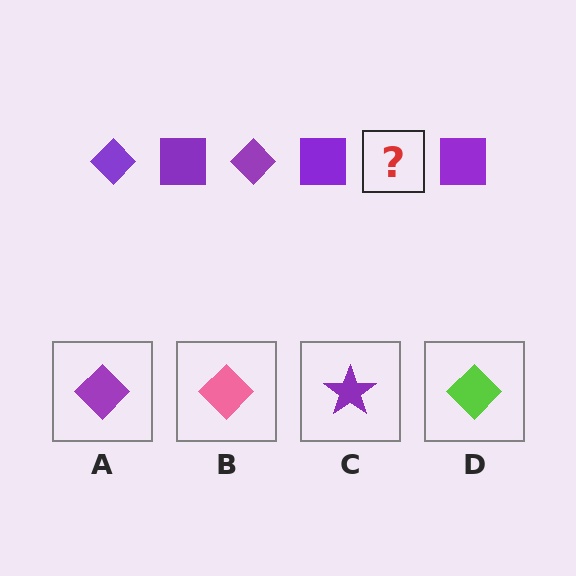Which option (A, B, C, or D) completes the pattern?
A.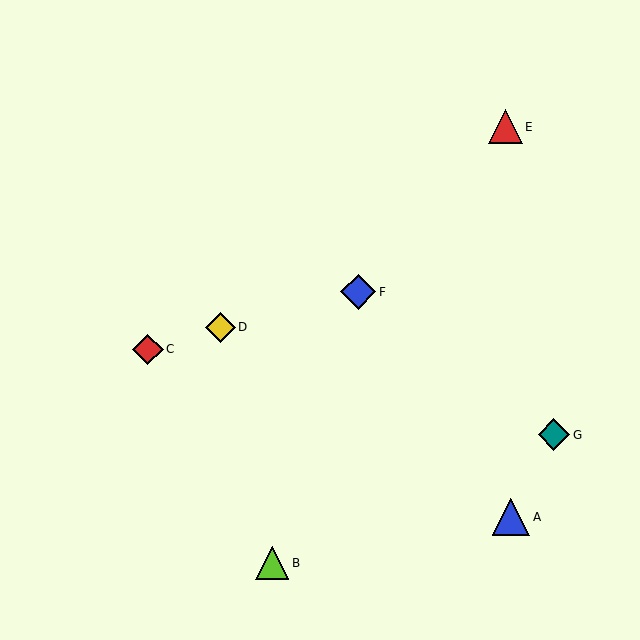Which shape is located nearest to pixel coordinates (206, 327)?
The yellow diamond (labeled D) at (220, 327) is nearest to that location.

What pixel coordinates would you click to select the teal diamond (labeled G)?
Click at (554, 435) to select the teal diamond G.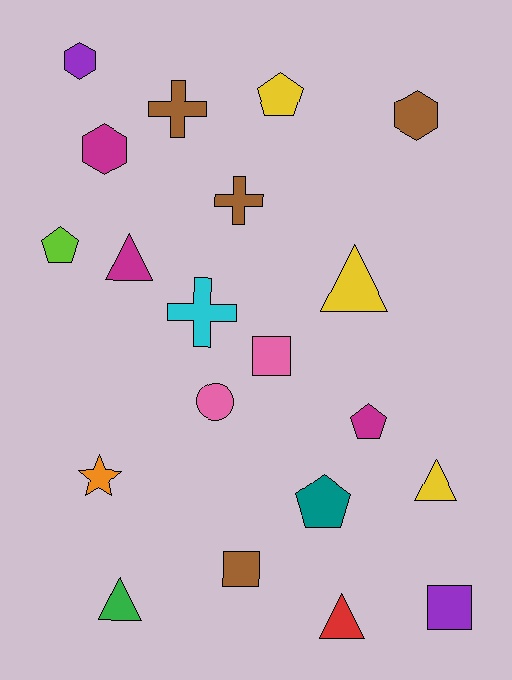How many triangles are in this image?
There are 5 triangles.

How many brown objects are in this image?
There are 4 brown objects.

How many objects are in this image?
There are 20 objects.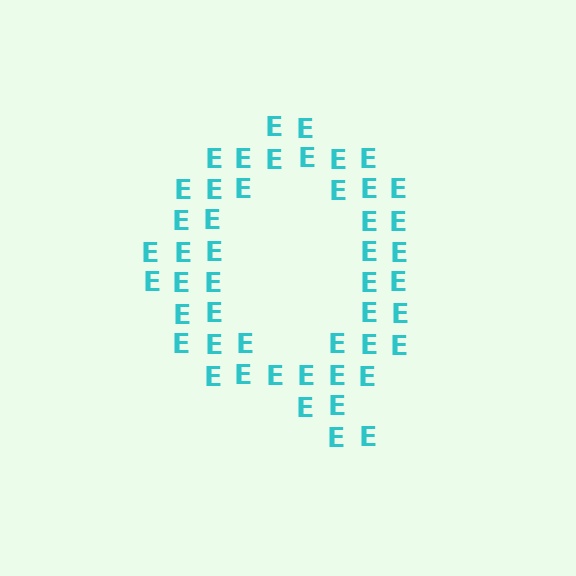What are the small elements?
The small elements are letter E's.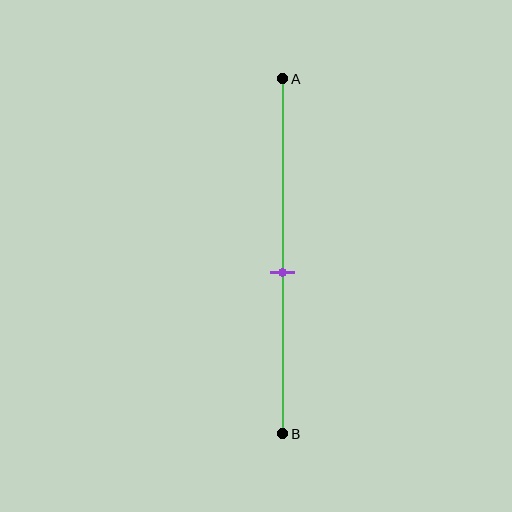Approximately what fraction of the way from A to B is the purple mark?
The purple mark is approximately 55% of the way from A to B.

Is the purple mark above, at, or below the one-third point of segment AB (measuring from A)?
The purple mark is below the one-third point of segment AB.